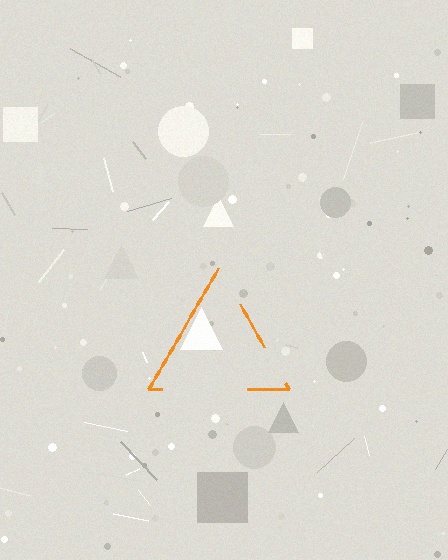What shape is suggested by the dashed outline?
The dashed outline suggests a triangle.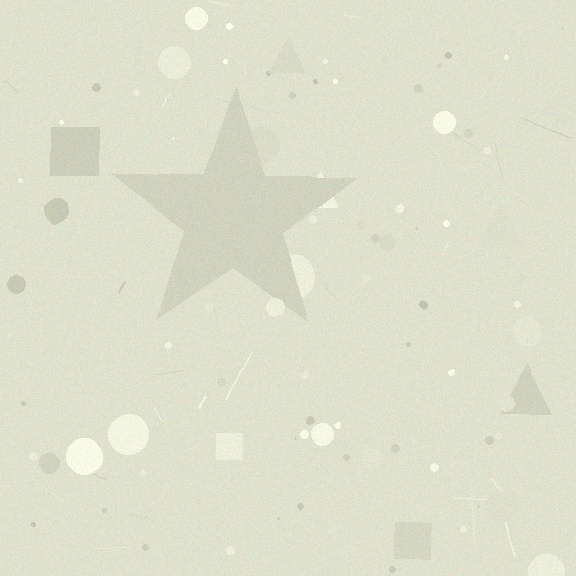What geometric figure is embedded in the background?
A star is embedded in the background.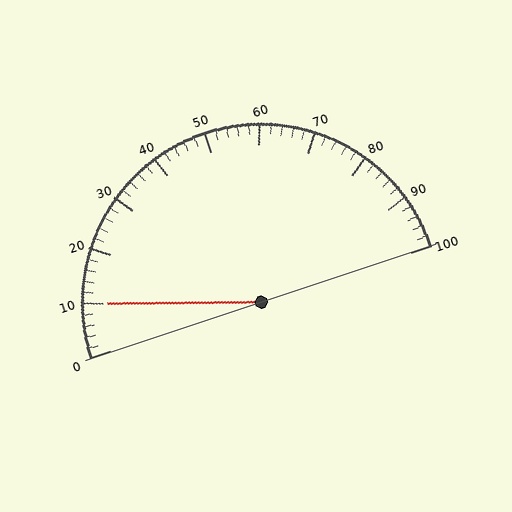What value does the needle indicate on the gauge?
The needle indicates approximately 10.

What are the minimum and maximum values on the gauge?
The gauge ranges from 0 to 100.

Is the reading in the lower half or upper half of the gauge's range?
The reading is in the lower half of the range (0 to 100).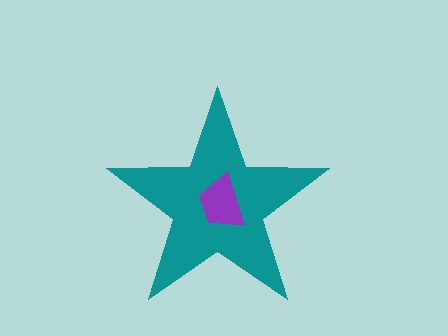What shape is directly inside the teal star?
The purple trapezoid.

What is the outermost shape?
The teal star.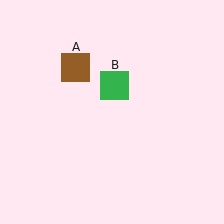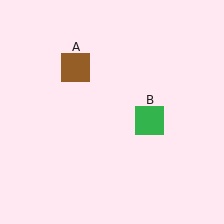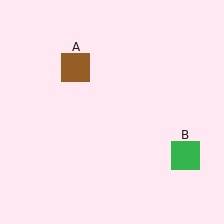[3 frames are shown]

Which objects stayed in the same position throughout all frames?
Brown square (object A) remained stationary.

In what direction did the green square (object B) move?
The green square (object B) moved down and to the right.